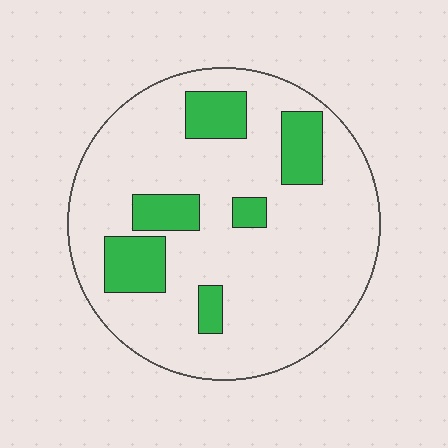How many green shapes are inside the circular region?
6.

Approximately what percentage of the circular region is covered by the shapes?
Approximately 20%.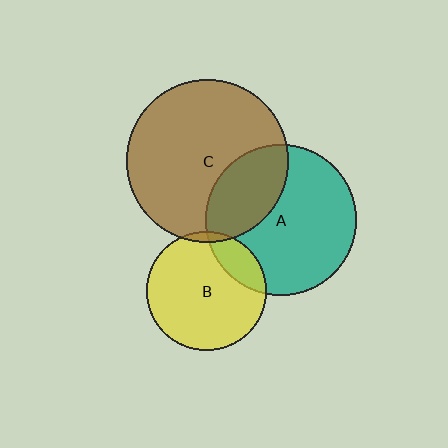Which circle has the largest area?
Circle C (brown).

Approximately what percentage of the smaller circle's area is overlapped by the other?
Approximately 15%.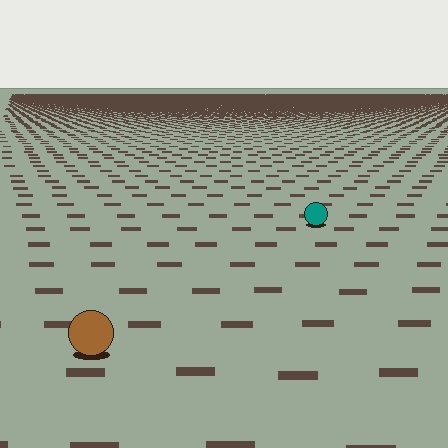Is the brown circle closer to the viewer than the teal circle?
Yes. The brown circle is closer — you can tell from the texture gradient: the ground texture is coarser near it.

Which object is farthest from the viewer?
The teal circle is farthest from the viewer. It appears smaller and the ground texture around it is denser.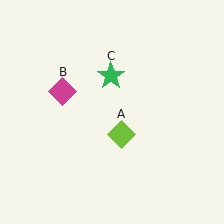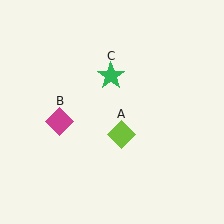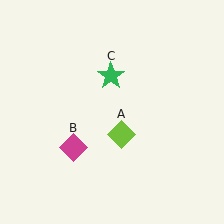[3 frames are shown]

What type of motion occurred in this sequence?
The magenta diamond (object B) rotated counterclockwise around the center of the scene.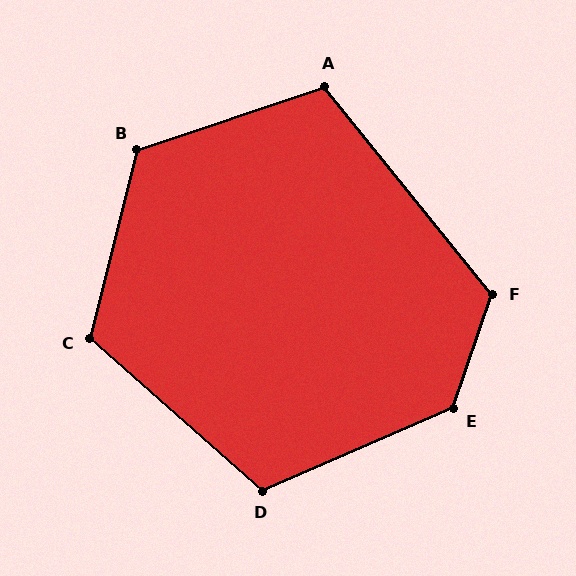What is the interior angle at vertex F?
Approximately 122 degrees (obtuse).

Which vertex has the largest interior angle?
E, at approximately 132 degrees.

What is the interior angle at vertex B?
Approximately 123 degrees (obtuse).